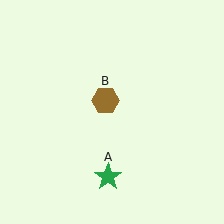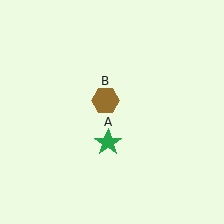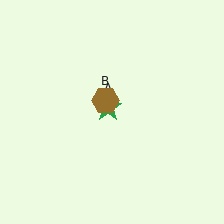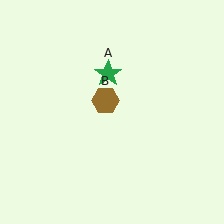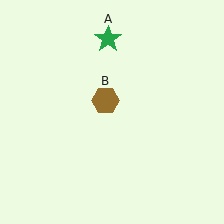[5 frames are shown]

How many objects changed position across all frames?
1 object changed position: green star (object A).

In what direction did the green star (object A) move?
The green star (object A) moved up.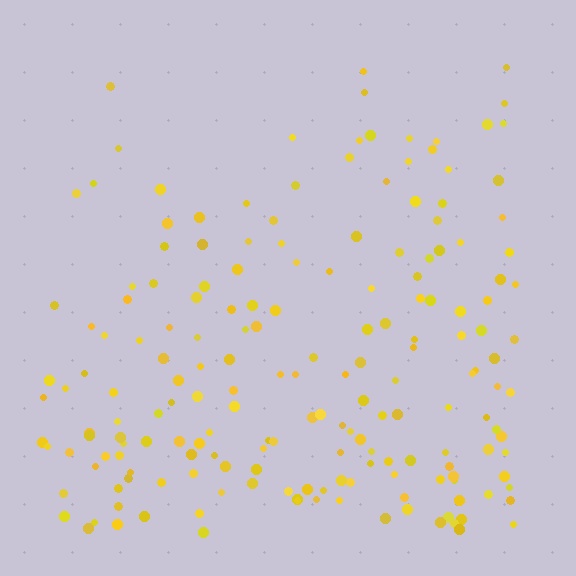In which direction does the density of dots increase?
From top to bottom, with the bottom side densest.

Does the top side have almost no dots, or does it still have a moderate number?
Still a moderate number, just noticeably fewer than the bottom.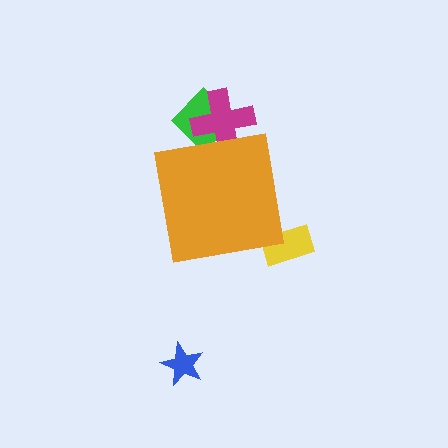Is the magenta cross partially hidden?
Yes, the magenta cross is partially hidden behind the orange square.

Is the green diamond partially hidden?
Yes, the green diamond is partially hidden behind the orange square.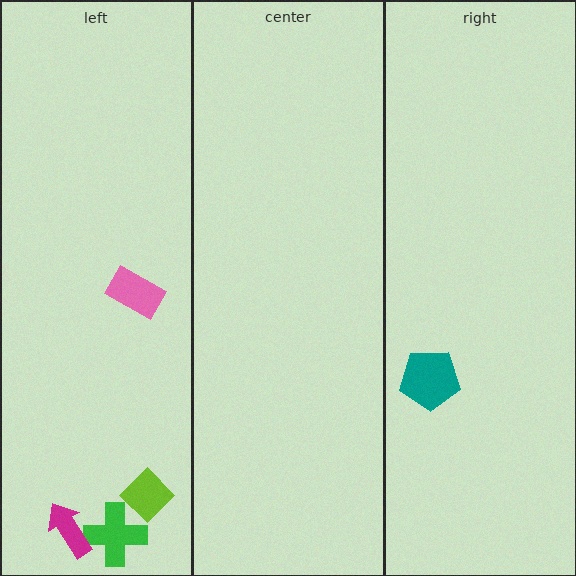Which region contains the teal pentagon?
The right region.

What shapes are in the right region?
The teal pentagon.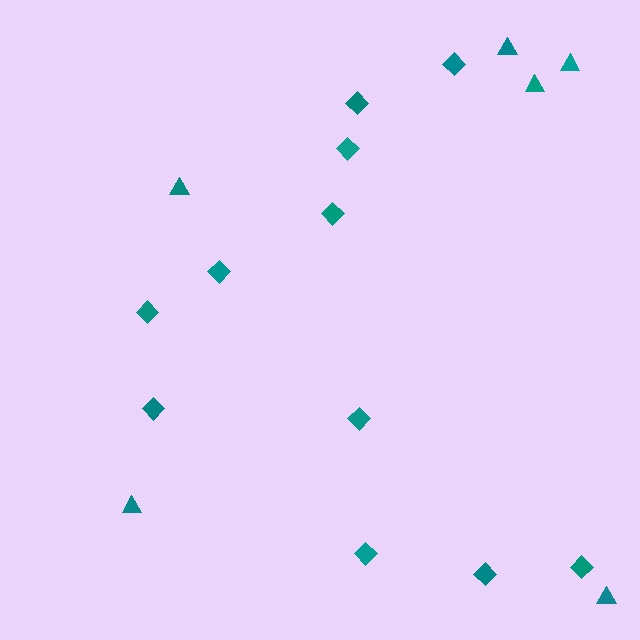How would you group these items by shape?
There are 2 groups: one group of diamonds (11) and one group of triangles (6).